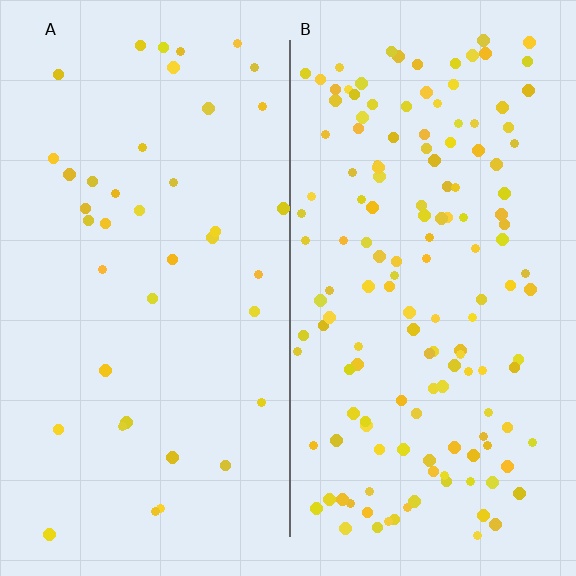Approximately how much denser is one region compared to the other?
Approximately 3.6× — region B over region A.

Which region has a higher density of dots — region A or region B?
B (the right).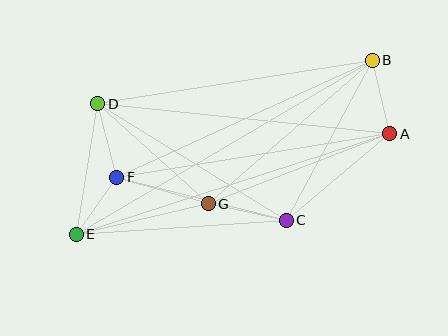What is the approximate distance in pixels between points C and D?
The distance between C and D is approximately 222 pixels.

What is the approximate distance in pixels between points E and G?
The distance between E and G is approximately 136 pixels.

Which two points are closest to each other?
Points E and F are closest to each other.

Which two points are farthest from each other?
Points B and E are farthest from each other.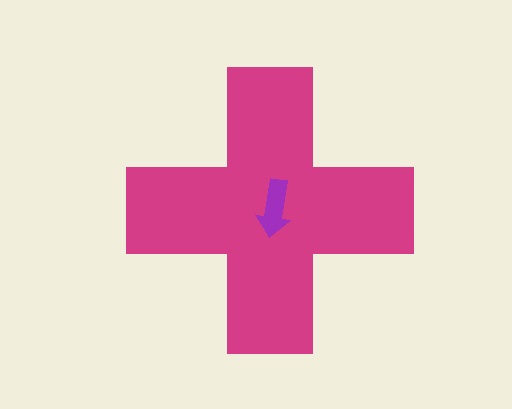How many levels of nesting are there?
2.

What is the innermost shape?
The purple arrow.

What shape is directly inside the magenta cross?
The purple arrow.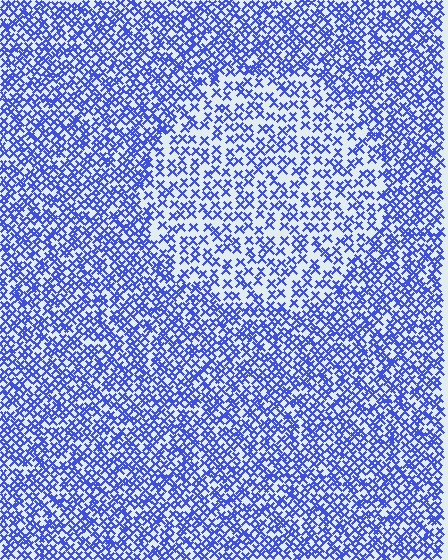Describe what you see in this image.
The image contains small blue elements arranged at two different densities. A circle-shaped region is visible where the elements are less densely packed than the surrounding area.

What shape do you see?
I see a circle.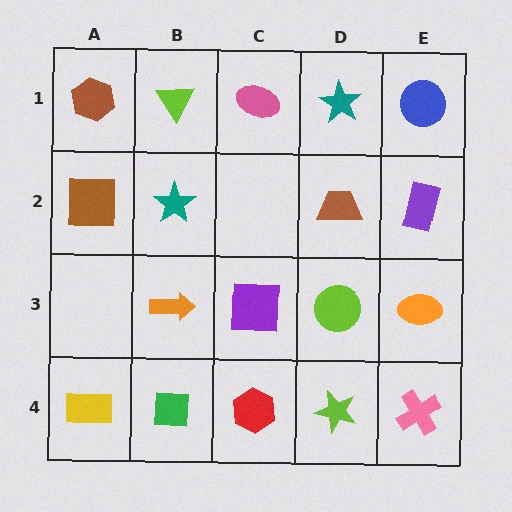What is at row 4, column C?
A red hexagon.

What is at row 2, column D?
A brown trapezoid.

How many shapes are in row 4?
5 shapes.